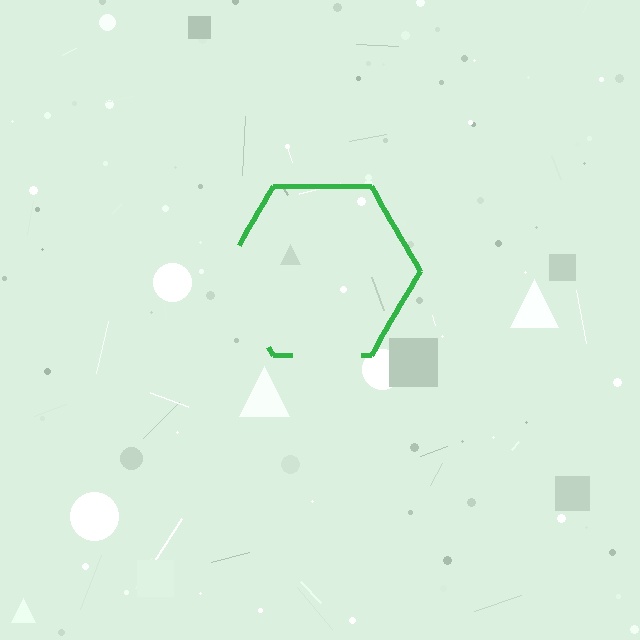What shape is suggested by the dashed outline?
The dashed outline suggests a hexagon.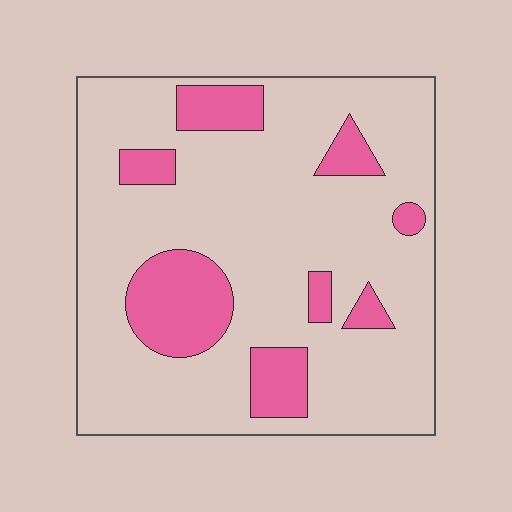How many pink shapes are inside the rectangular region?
8.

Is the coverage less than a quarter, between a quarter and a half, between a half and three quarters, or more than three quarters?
Less than a quarter.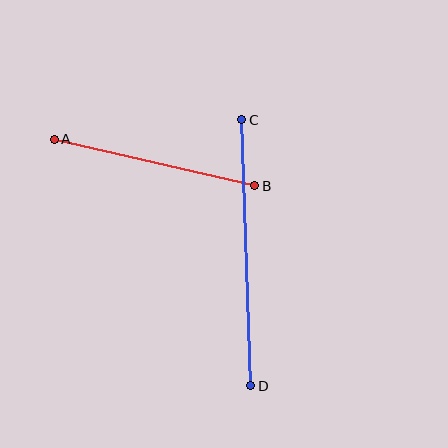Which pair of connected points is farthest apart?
Points C and D are farthest apart.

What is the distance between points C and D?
The distance is approximately 266 pixels.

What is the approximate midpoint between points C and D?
The midpoint is at approximately (246, 253) pixels.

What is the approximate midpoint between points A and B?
The midpoint is at approximately (154, 163) pixels.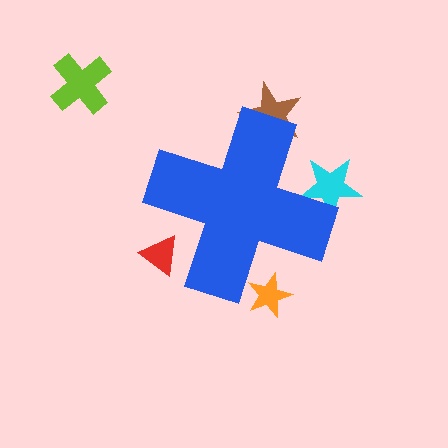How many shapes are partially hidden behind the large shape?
4 shapes are partially hidden.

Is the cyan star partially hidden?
Yes, the cyan star is partially hidden behind the blue cross.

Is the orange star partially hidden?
Yes, the orange star is partially hidden behind the blue cross.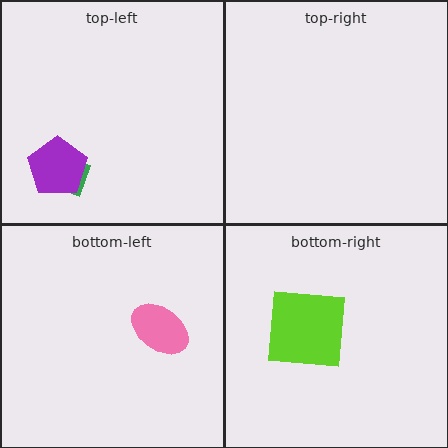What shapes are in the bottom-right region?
The lime square.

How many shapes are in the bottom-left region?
1.